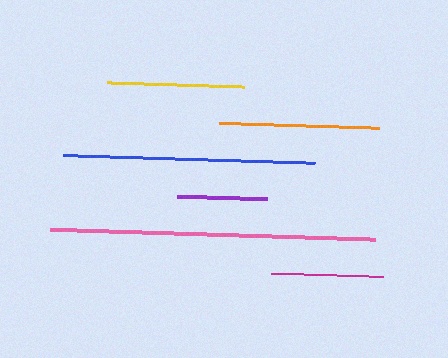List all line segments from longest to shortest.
From longest to shortest: pink, blue, orange, yellow, magenta, purple.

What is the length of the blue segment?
The blue segment is approximately 252 pixels long.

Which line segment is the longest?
The pink line is the longest at approximately 325 pixels.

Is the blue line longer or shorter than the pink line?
The pink line is longer than the blue line.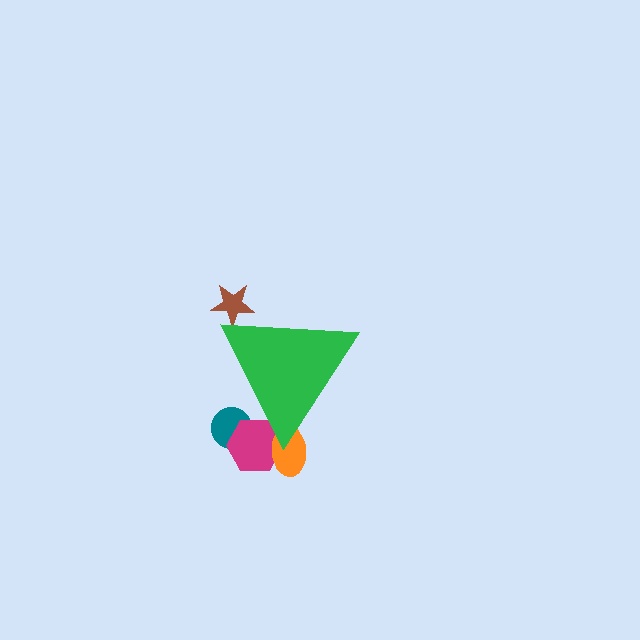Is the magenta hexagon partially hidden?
Yes, the magenta hexagon is partially hidden behind the green triangle.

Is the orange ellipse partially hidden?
Yes, the orange ellipse is partially hidden behind the green triangle.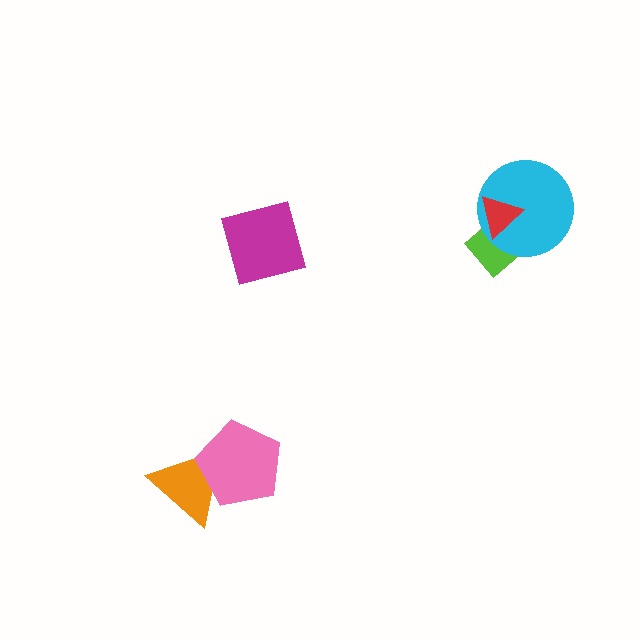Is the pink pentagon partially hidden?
No, no other shape covers it.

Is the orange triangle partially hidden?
Yes, it is partially covered by another shape.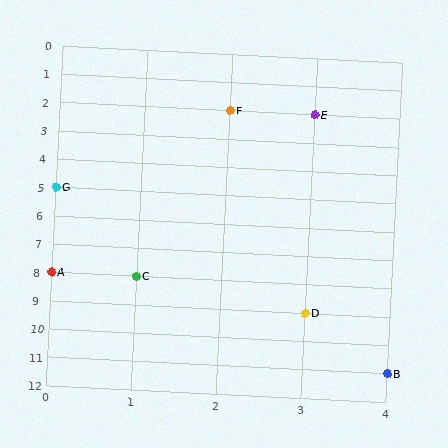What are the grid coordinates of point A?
Point A is at grid coordinates (0, 8).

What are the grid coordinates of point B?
Point B is at grid coordinates (4, 11).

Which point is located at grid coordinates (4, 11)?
Point B is at (4, 11).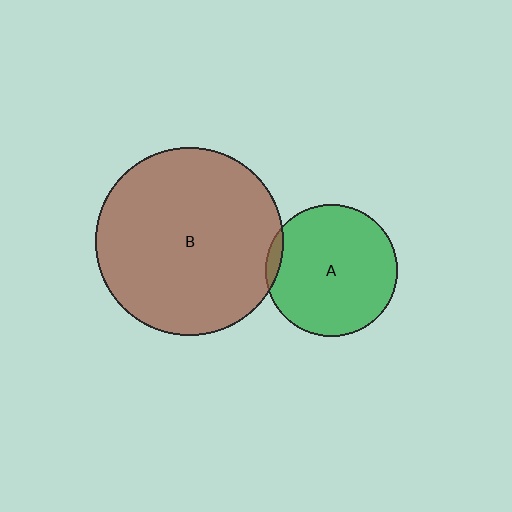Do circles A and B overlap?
Yes.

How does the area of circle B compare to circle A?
Approximately 2.0 times.